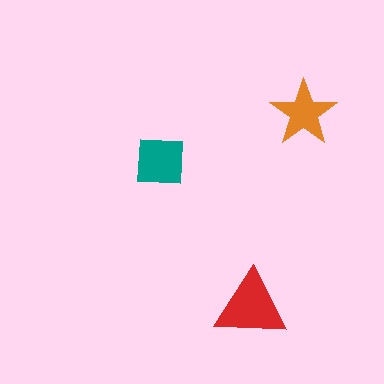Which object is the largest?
The red triangle.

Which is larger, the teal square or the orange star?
The teal square.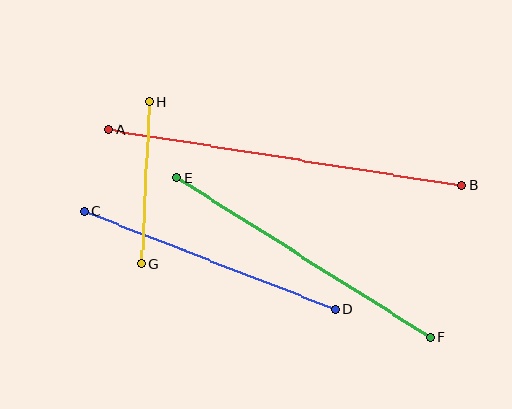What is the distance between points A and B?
The distance is approximately 358 pixels.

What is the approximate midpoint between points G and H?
The midpoint is at approximately (145, 183) pixels.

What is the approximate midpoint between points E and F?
The midpoint is at approximately (303, 258) pixels.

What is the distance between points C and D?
The distance is approximately 269 pixels.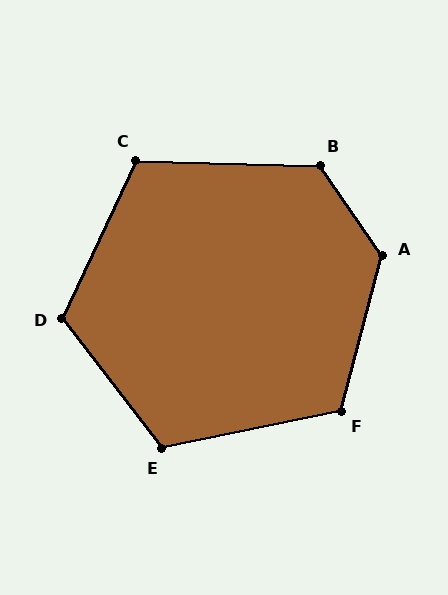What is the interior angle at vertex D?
Approximately 118 degrees (obtuse).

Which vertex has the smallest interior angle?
C, at approximately 113 degrees.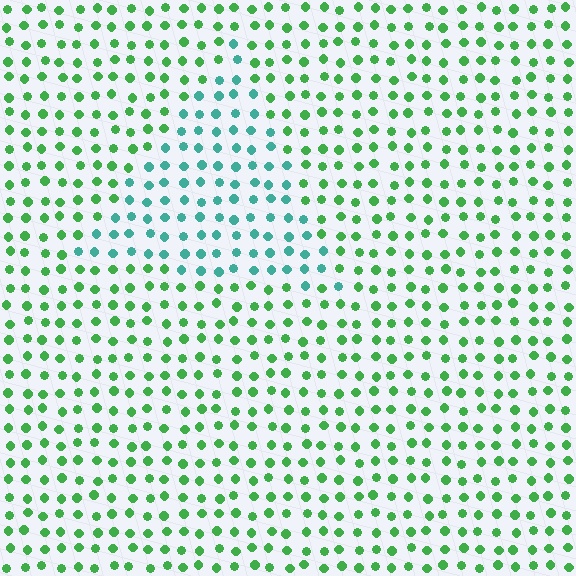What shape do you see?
I see a triangle.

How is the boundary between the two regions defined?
The boundary is defined purely by a slight shift in hue (about 45 degrees). Spacing, size, and orientation are identical on both sides.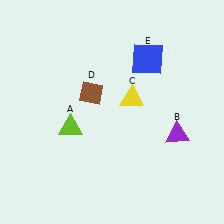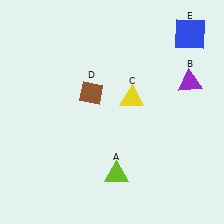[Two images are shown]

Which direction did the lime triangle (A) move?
The lime triangle (A) moved down.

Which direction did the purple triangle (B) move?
The purple triangle (B) moved up.